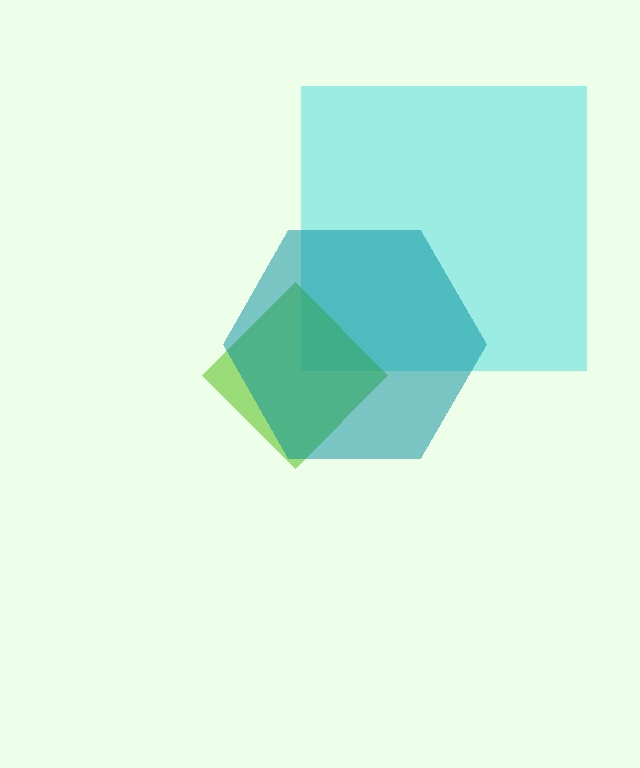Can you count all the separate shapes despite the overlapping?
Yes, there are 3 separate shapes.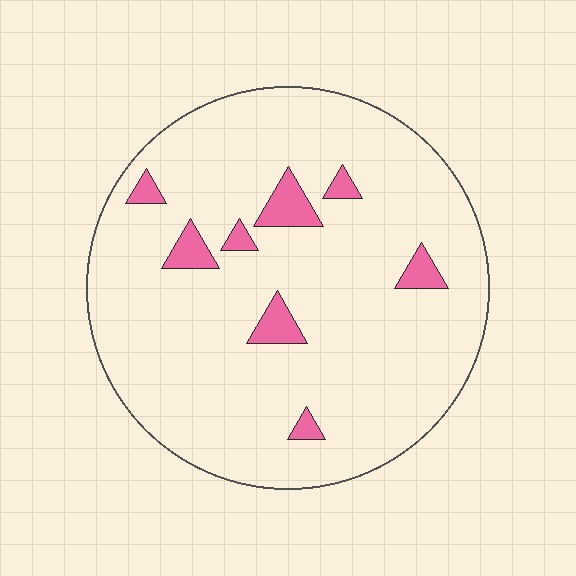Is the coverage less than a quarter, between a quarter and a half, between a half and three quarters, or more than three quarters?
Less than a quarter.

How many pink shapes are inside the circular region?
8.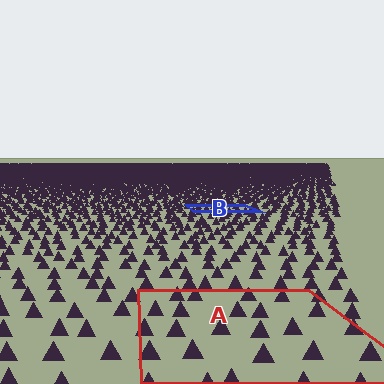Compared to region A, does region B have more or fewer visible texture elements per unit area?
Region B has more texture elements per unit area — they are packed more densely because it is farther away.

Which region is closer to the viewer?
Region A is closer. The texture elements there are larger and more spread out.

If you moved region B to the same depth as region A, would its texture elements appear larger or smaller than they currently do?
They would appear larger. At a closer depth, the same texture elements are projected at a bigger on-screen size.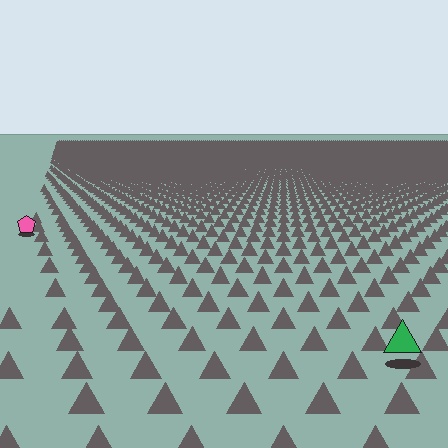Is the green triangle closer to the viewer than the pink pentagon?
Yes. The green triangle is closer — you can tell from the texture gradient: the ground texture is coarser near it.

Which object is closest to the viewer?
The green triangle is closest. The texture marks near it are larger and more spread out.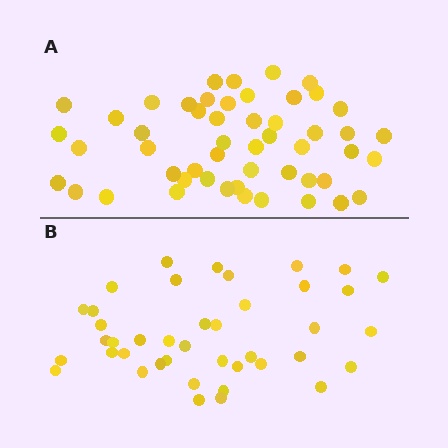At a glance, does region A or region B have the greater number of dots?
Region A (the top region) has more dots.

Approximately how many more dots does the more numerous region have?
Region A has roughly 10 or so more dots than region B.